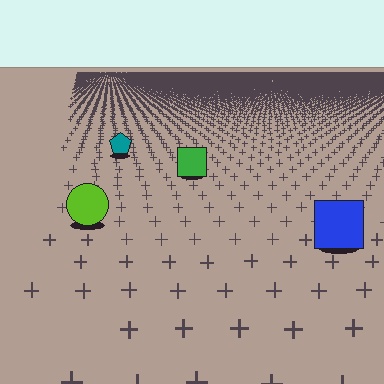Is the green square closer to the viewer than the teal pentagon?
Yes. The green square is closer — you can tell from the texture gradient: the ground texture is coarser near it.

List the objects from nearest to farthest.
From nearest to farthest: the blue square, the lime circle, the green square, the teal pentagon.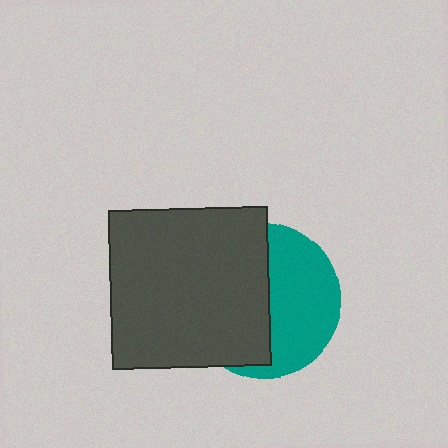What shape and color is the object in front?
The object in front is a dark gray square.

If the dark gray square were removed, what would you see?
You would see the complete teal circle.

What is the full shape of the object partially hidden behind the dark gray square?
The partially hidden object is a teal circle.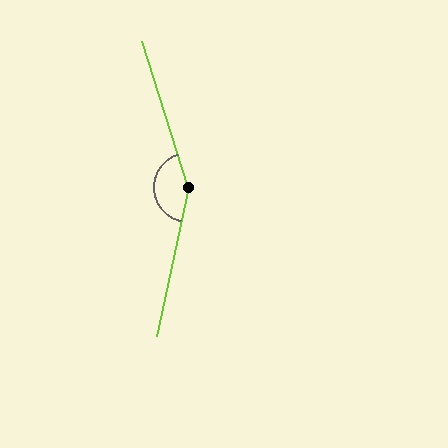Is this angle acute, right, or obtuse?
It is obtuse.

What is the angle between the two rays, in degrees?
Approximately 150 degrees.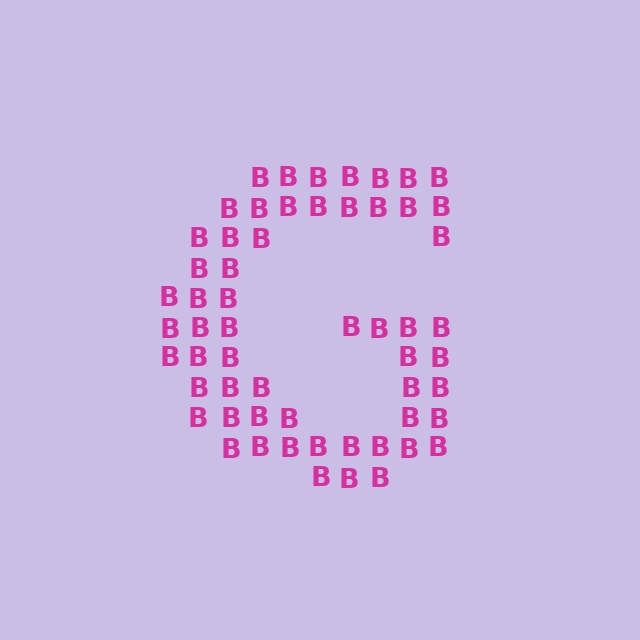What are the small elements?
The small elements are letter B's.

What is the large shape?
The large shape is the letter G.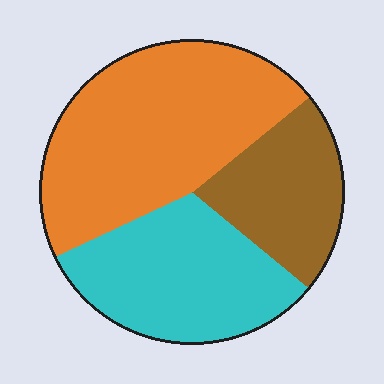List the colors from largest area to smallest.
From largest to smallest: orange, cyan, brown.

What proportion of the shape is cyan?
Cyan covers around 30% of the shape.